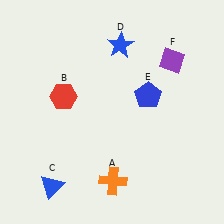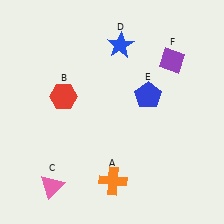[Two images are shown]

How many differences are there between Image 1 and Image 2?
There is 1 difference between the two images.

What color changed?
The triangle (C) changed from blue in Image 1 to pink in Image 2.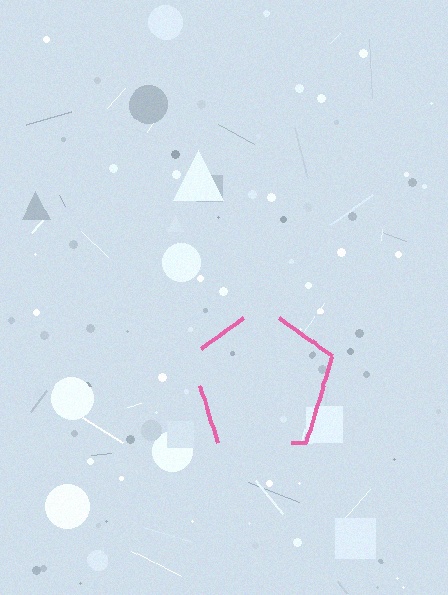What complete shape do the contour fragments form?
The contour fragments form a pentagon.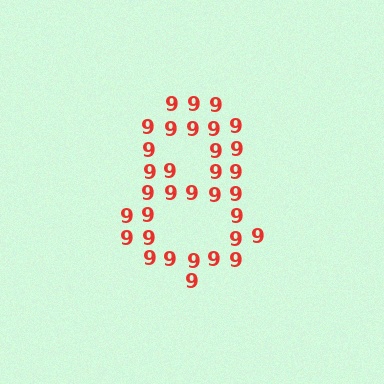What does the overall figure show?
The overall figure shows the digit 8.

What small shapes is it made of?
It is made of small digit 9's.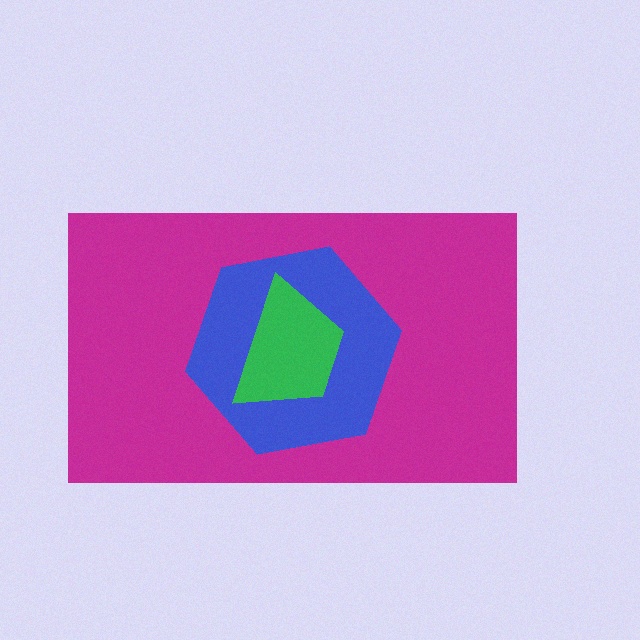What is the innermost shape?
The green trapezoid.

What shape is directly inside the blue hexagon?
The green trapezoid.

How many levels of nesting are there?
3.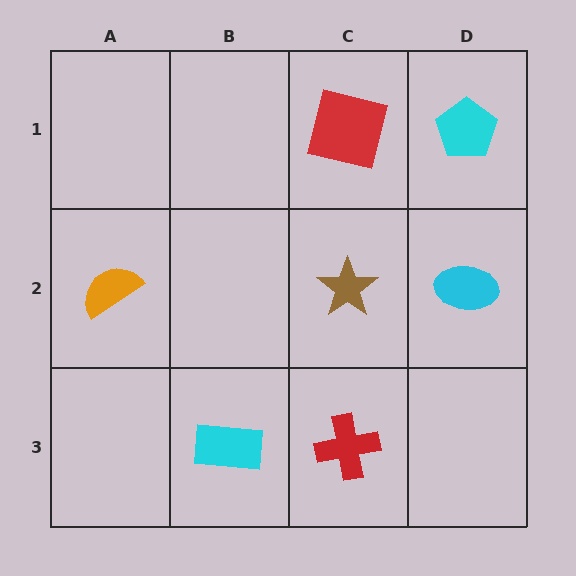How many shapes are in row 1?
2 shapes.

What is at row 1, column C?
A red square.